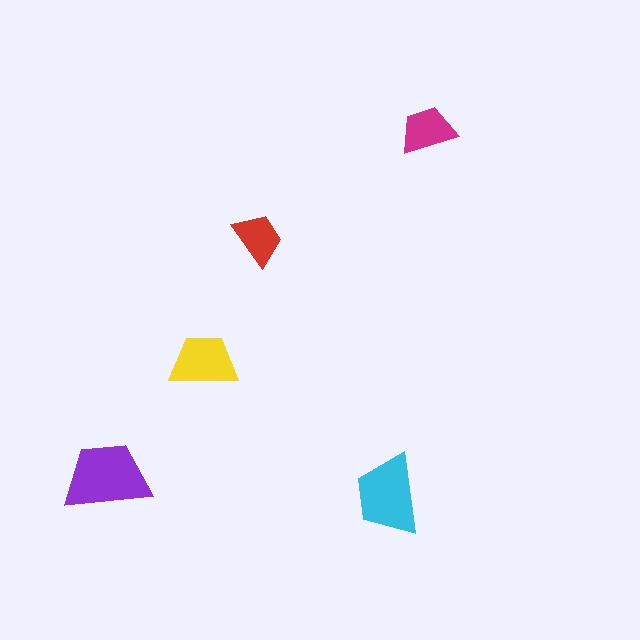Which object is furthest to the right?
The magenta trapezoid is rightmost.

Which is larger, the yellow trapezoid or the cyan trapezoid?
The cyan one.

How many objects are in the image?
There are 5 objects in the image.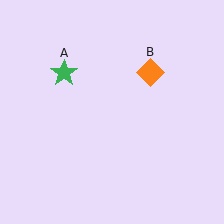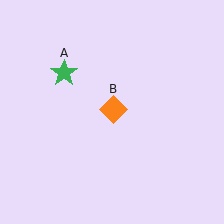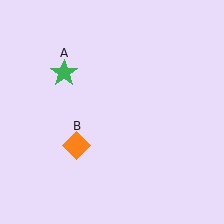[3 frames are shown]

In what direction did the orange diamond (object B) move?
The orange diamond (object B) moved down and to the left.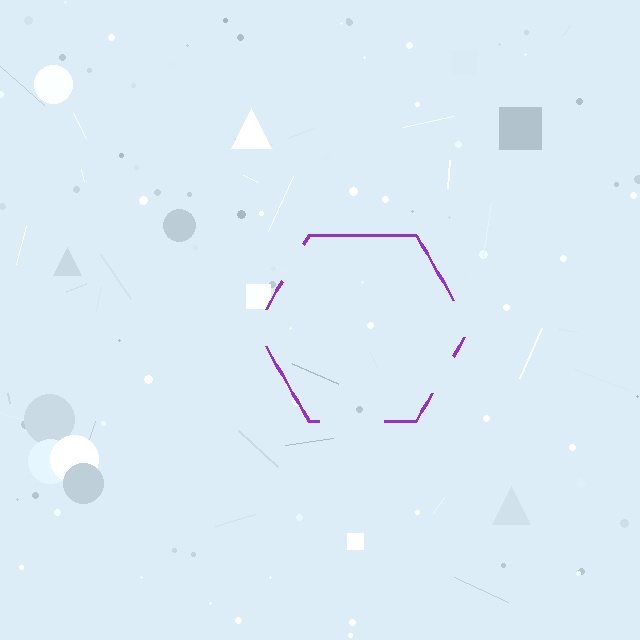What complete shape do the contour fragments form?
The contour fragments form a hexagon.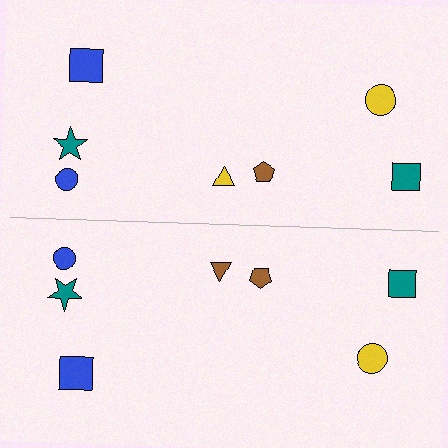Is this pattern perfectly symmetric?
No, the pattern is not perfectly symmetric. The brown triangle on the bottom side breaks the symmetry — its mirror counterpart is yellow.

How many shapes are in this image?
There are 14 shapes in this image.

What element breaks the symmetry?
The brown triangle on the bottom side breaks the symmetry — its mirror counterpart is yellow.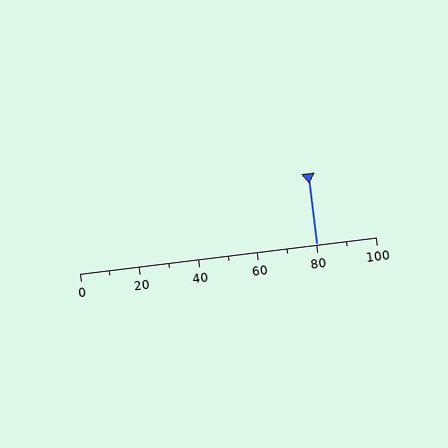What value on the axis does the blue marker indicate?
The marker indicates approximately 80.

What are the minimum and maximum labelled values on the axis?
The axis runs from 0 to 100.